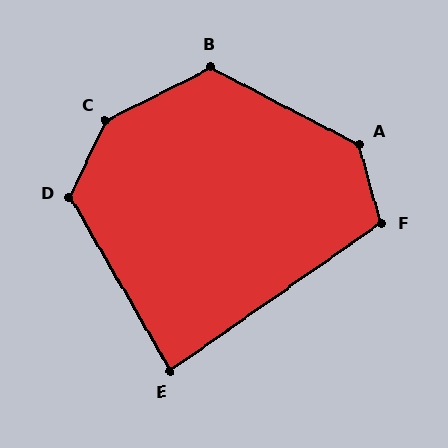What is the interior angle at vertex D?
Approximately 125 degrees (obtuse).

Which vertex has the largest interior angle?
C, at approximately 142 degrees.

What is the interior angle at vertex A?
Approximately 133 degrees (obtuse).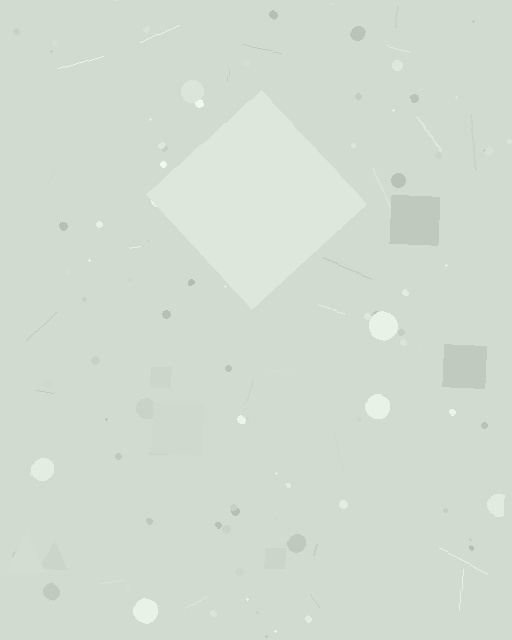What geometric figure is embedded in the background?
A diamond is embedded in the background.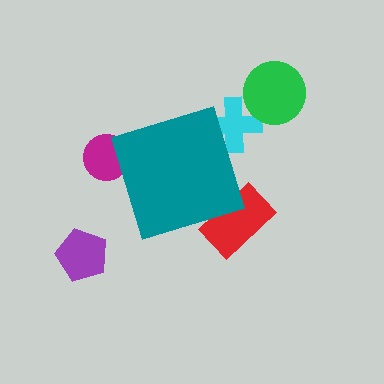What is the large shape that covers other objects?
A teal diamond.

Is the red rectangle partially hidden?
Yes, the red rectangle is partially hidden behind the teal diamond.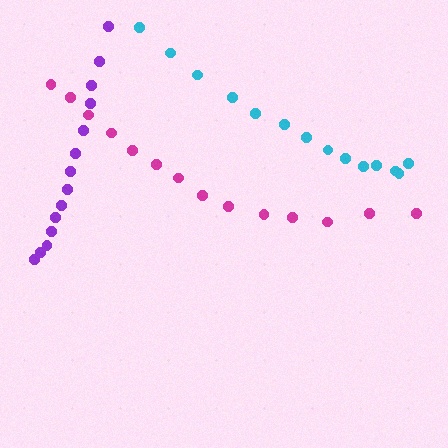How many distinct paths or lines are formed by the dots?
There are 3 distinct paths.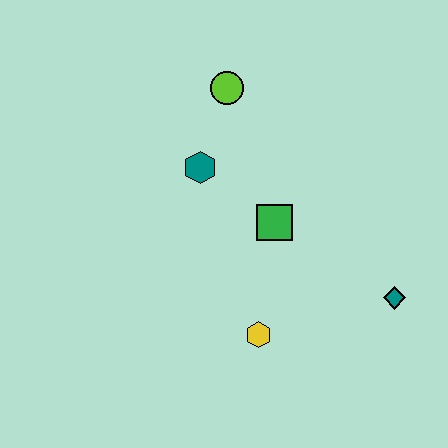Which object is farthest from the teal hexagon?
The teal diamond is farthest from the teal hexagon.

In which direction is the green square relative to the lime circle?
The green square is below the lime circle.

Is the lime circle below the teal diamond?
No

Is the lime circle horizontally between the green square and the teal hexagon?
Yes